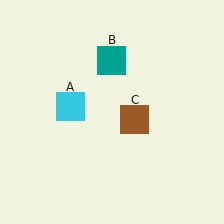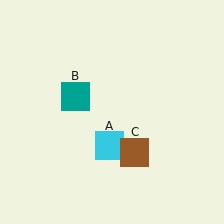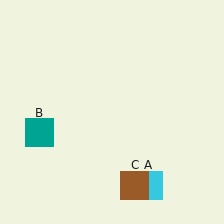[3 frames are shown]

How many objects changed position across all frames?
3 objects changed position: cyan square (object A), teal square (object B), brown square (object C).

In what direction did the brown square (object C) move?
The brown square (object C) moved down.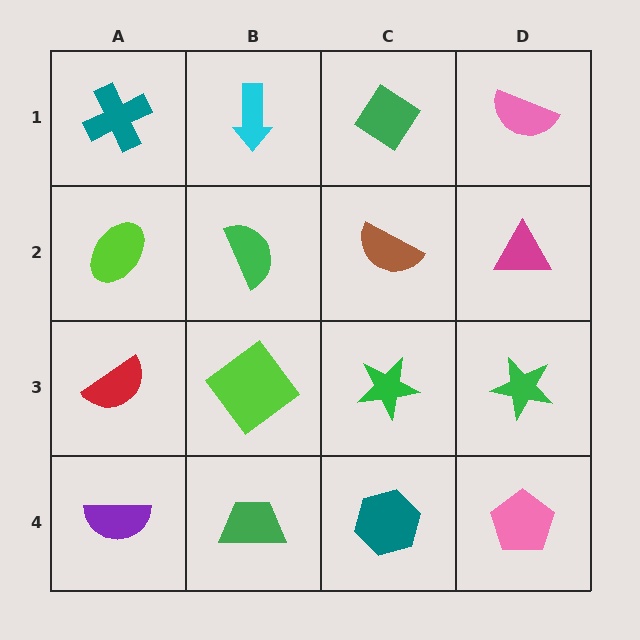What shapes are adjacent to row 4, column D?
A green star (row 3, column D), a teal hexagon (row 4, column C).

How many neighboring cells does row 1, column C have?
3.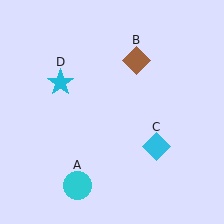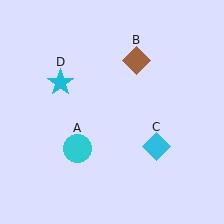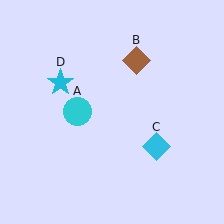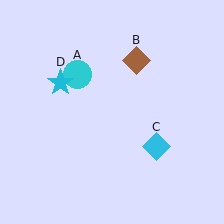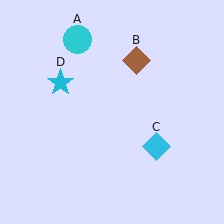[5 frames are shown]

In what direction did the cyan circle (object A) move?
The cyan circle (object A) moved up.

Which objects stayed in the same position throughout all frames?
Brown diamond (object B) and cyan diamond (object C) and cyan star (object D) remained stationary.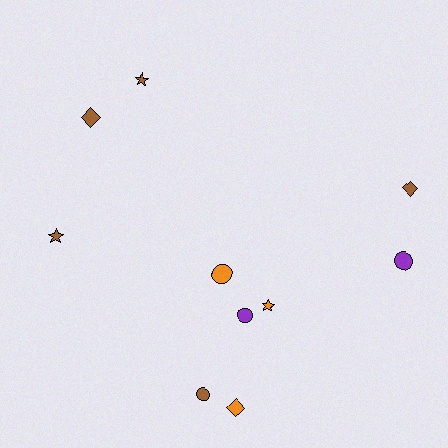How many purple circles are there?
There are 2 purple circles.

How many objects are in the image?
There are 10 objects.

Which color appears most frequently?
Brown, with 5 objects.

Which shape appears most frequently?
Circle, with 4 objects.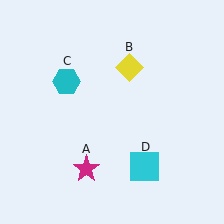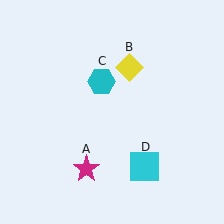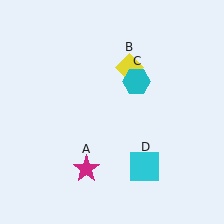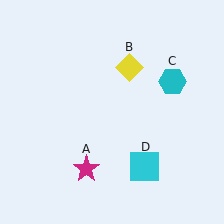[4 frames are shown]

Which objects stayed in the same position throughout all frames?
Magenta star (object A) and yellow diamond (object B) and cyan square (object D) remained stationary.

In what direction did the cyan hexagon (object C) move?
The cyan hexagon (object C) moved right.